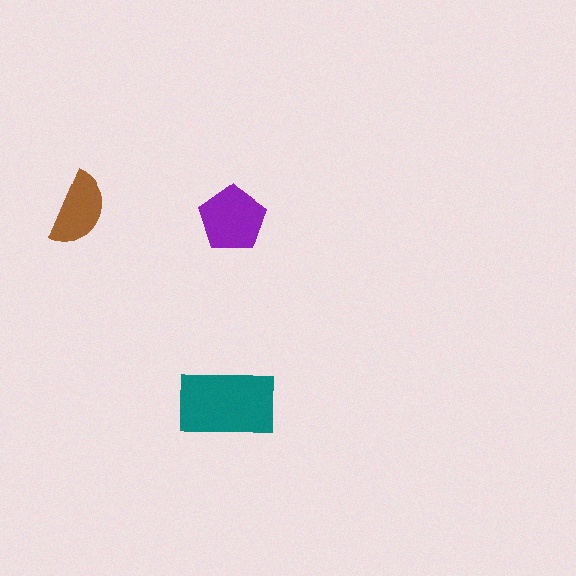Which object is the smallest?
The brown semicircle.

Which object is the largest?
The teal rectangle.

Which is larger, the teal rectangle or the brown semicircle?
The teal rectangle.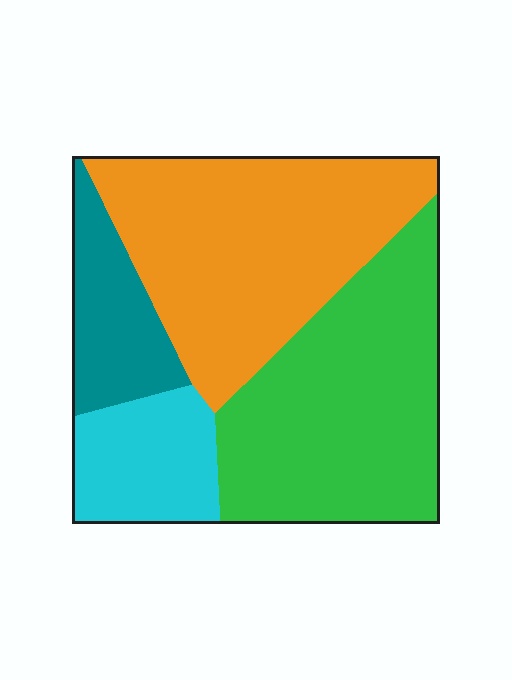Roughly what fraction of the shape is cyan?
Cyan covers 13% of the shape.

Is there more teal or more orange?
Orange.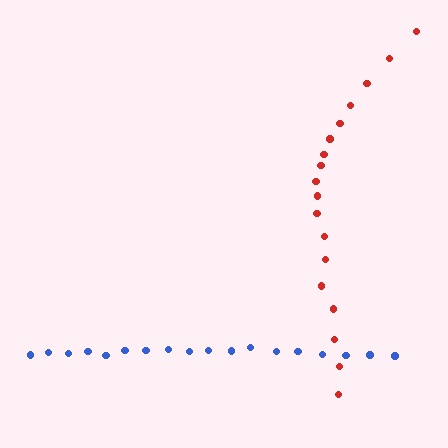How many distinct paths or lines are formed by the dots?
There are 2 distinct paths.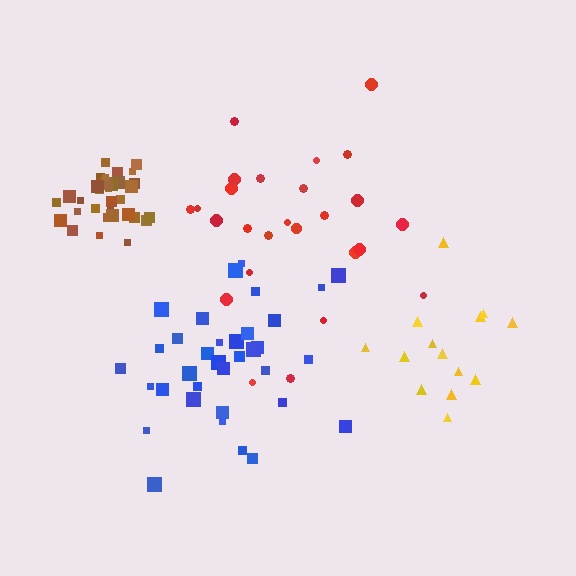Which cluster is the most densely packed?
Brown.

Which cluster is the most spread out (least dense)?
Red.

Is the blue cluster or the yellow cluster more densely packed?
Blue.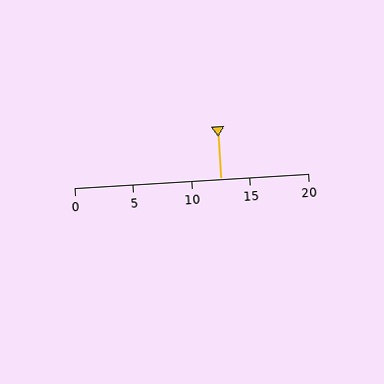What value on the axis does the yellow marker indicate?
The marker indicates approximately 12.5.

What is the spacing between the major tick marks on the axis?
The major ticks are spaced 5 apart.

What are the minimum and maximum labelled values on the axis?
The axis runs from 0 to 20.